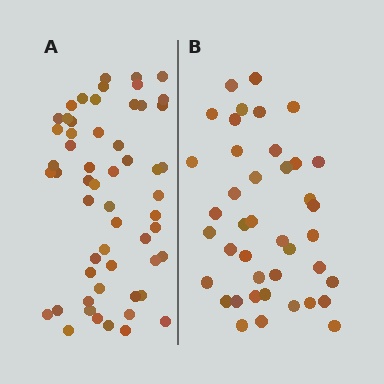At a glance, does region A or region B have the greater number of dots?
Region A (the left region) has more dots.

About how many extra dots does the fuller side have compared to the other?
Region A has approximately 15 more dots than region B.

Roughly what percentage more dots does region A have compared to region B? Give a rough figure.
About 35% more.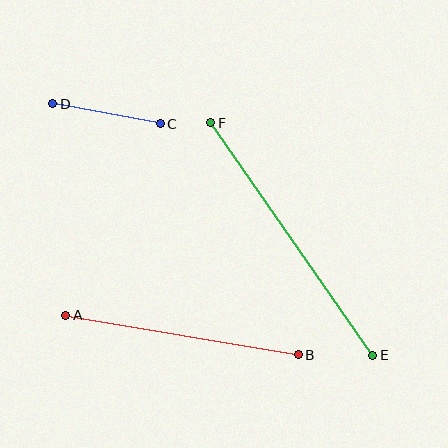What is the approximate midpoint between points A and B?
The midpoint is at approximately (182, 335) pixels.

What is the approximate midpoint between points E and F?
The midpoint is at approximately (292, 239) pixels.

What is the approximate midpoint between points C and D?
The midpoint is at approximately (106, 114) pixels.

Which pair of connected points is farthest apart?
Points E and F are farthest apart.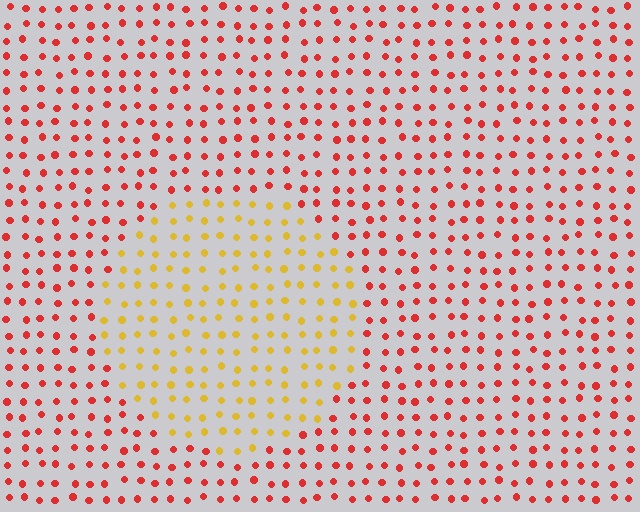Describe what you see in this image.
The image is filled with small red elements in a uniform arrangement. A circle-shaped region is visible where the elements are tinted to a slightly different hue, forming a subtle color boundary.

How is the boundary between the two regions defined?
The boundary is defined purely by a slight shift in hue (about 49 degrees). Spacing, size, and orientation are identical on both sides.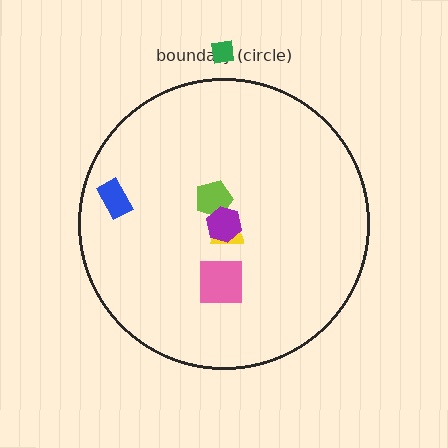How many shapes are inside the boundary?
5 inside, 1 outside.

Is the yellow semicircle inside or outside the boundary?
Inside.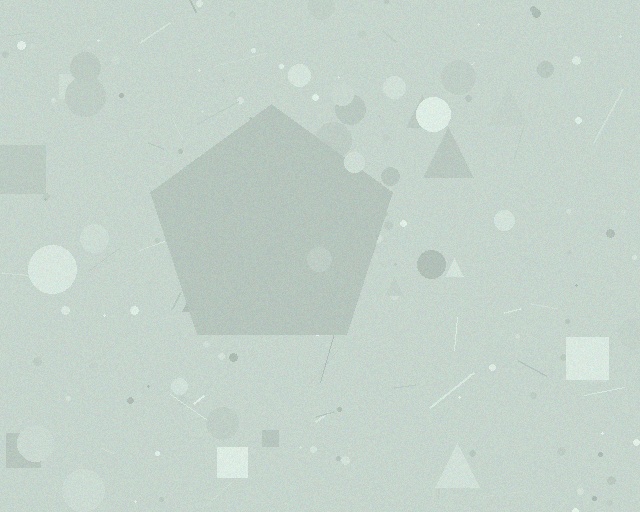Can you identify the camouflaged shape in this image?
The camouflaged shape is a pentagon.